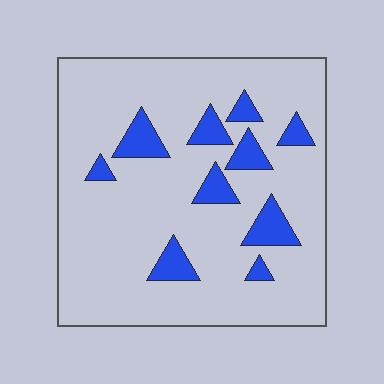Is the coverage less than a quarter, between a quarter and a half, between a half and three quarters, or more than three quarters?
Less than a quarter.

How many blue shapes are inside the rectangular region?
10.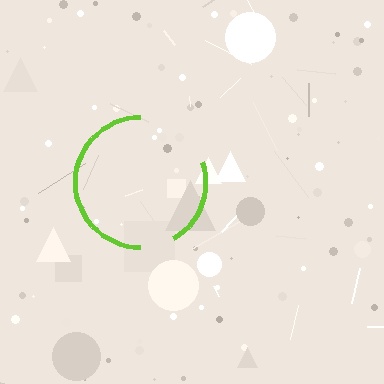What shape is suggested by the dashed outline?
The dashed outline suggests a circle.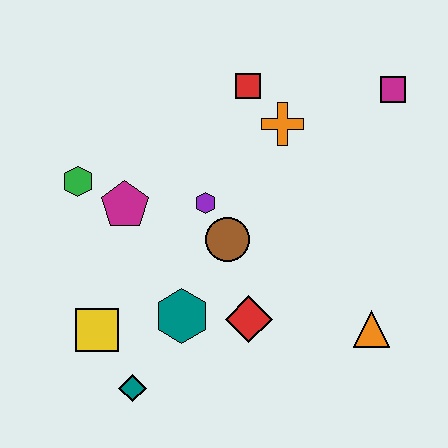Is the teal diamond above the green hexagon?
No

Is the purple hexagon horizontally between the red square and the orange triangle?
No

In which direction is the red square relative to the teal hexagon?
The red square is above the teal hexagon.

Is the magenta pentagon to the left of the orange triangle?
Yes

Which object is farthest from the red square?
The teal diamond is farthest from the red square.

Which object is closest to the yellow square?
The teal diamond is closest to the yellow square.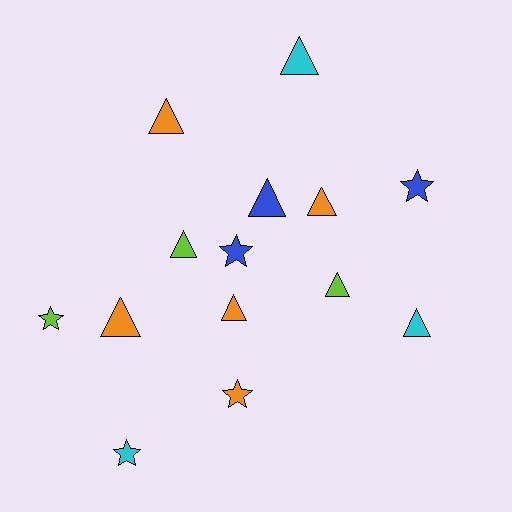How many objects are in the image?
There are 14 objects.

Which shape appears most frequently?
Triangle, with 9 objects.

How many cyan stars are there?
There is 1 cyan star.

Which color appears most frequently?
Orange, with 5 objects.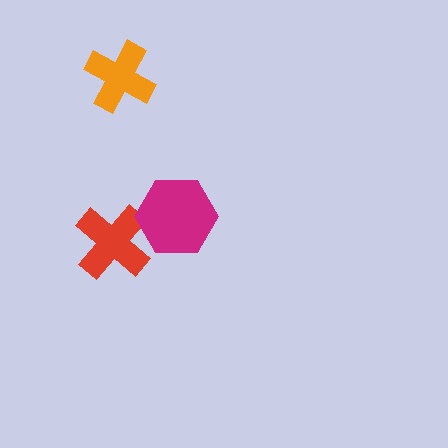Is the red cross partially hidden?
Yes, it is partially covered by another shape.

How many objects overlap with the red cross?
1 object overlaps with the red cross.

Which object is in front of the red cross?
The magenta hexagon is in front of the red cross.